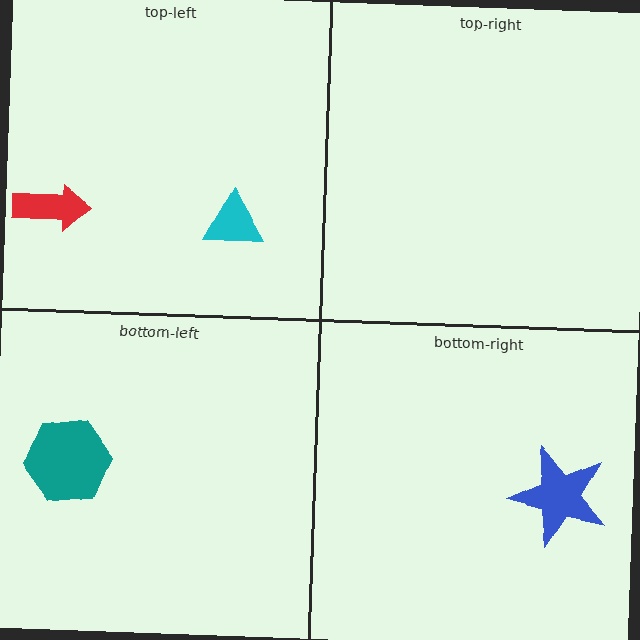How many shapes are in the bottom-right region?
1.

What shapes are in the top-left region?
The red arrow, the cyan triangle.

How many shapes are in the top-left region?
2.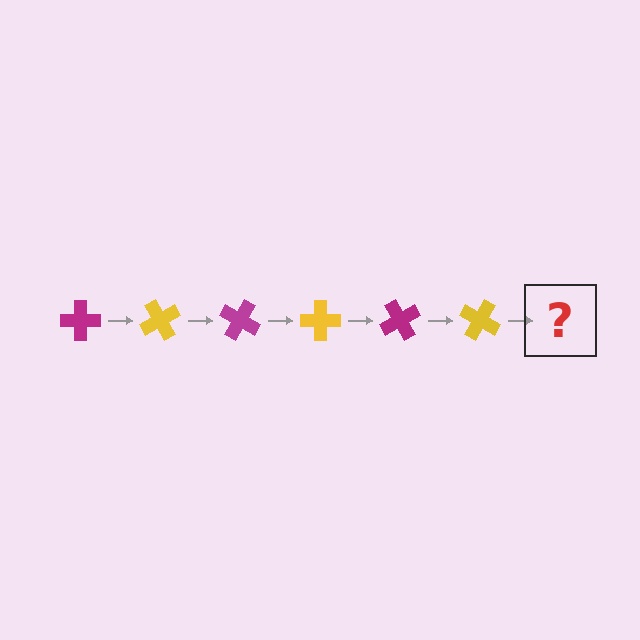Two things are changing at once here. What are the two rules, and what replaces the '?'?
The two rules are that it rotates 60 degrees each step and the color cycles through magenta and yellow. The '?' should be a magenta cross, rotated 360 degrees from the start.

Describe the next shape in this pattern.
It should be a magenta cross, rotated 360 degrees from the start.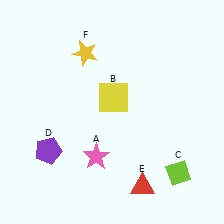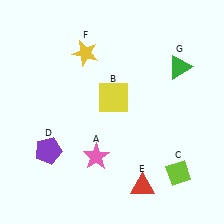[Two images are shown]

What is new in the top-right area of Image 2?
A green triangle (G) was added in the top-right area of Image 2.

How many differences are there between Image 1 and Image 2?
There is 1 difference between the two images.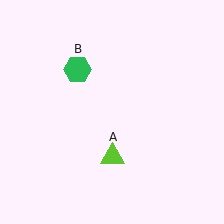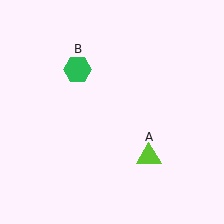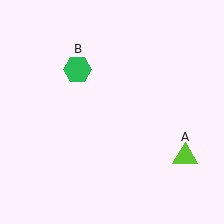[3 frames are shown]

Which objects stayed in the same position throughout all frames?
Green hexagon (object B) remained stationary.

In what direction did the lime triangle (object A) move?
The lime triangle (object A) moved right.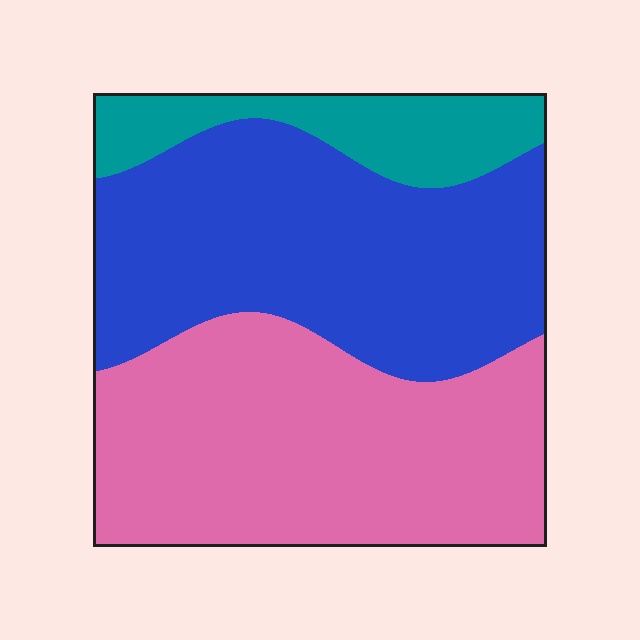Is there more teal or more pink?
Pink.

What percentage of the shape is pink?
Pink takes up about two fifths (2/5) of the shape.